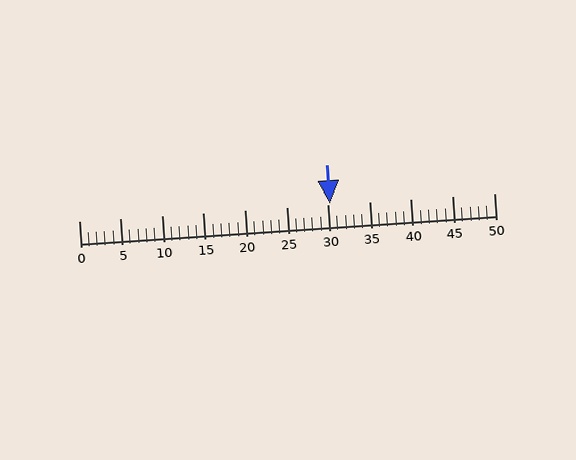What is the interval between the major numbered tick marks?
The major tick marks are spaced 5 units apart.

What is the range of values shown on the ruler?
The ruler shows values from 0 to 50.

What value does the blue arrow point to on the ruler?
The blue arrow points to approximately 30.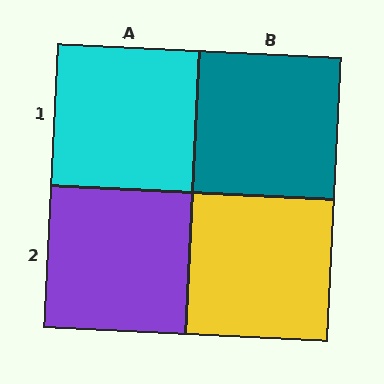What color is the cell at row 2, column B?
Yellow.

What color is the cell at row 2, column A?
Purple.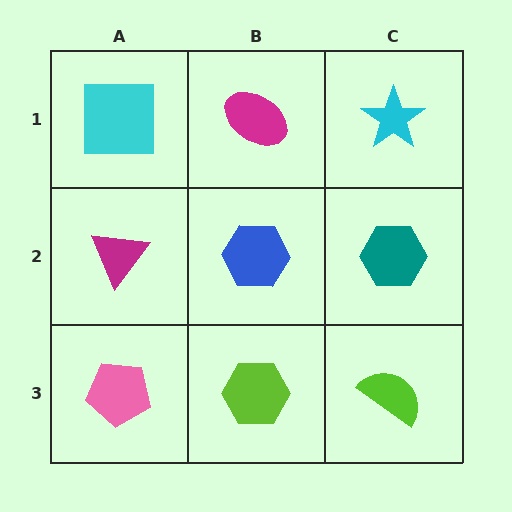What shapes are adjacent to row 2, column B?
A magenta ellipse (row 1, column B), a lime hexagon (row 3, column B), a magenta triangle (row 2, column A), a teal hexagon (row 2, column C).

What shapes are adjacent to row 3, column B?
A blue hexagon (row 2, column B), a pink pentagon (row 3, column A), a lime semicircle (row 3, column C).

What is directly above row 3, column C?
A teal hexagon.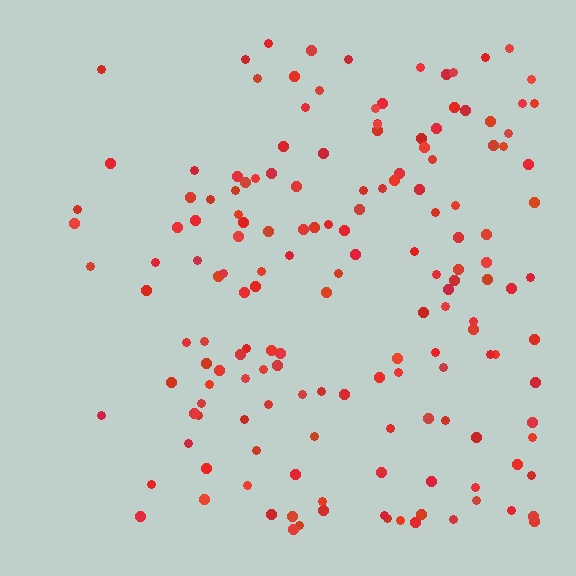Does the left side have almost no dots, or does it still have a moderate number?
Still a moderate number, just noticeably fewer than the right.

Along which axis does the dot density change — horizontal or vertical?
Horizontal.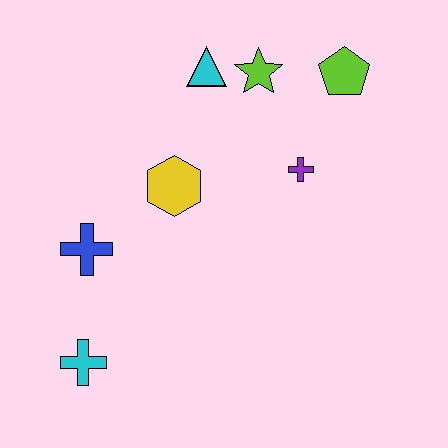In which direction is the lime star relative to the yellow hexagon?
The lime star is above the yellow hexagon.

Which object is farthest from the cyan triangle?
The cyan cross is farthest from the cyan triangle.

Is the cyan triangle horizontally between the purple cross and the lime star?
No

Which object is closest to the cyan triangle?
The lime star is closest to the cyan triangle.